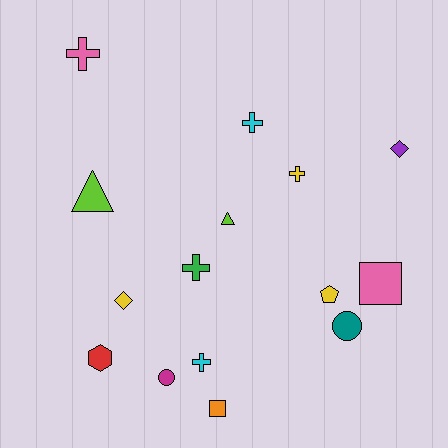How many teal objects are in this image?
There is 1 teal object.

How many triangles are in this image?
There are 2 triangles.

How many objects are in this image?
There are 15 objects.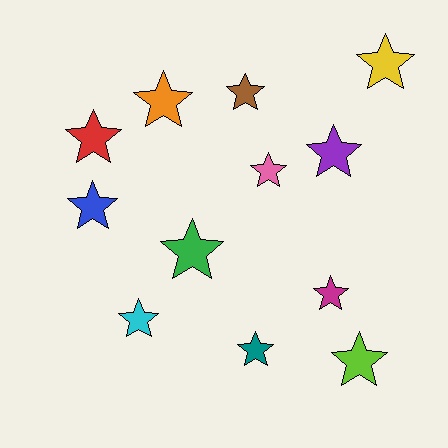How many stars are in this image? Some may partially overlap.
There are 12 stars.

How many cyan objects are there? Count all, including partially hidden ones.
There is 1 cyan object.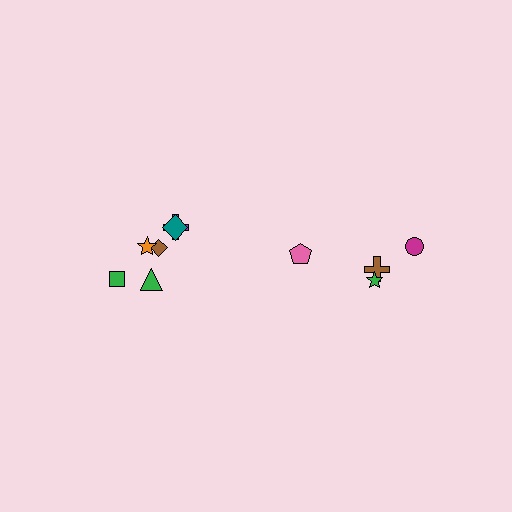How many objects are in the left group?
There are 6 objects.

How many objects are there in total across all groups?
There are 10 objects.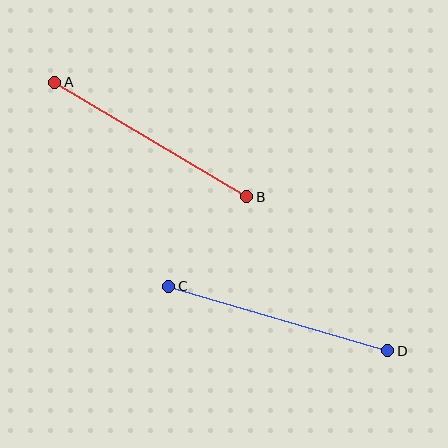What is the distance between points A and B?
The distance is approximately 224 pixels.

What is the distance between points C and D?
The distance is approximately 228 pixels.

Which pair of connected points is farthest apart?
Points C and D are farthest apart.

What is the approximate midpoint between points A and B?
The midpoint is at approximately (151, 139) pixels.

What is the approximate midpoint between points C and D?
The midpoint is at approximately (278, 318) pixels.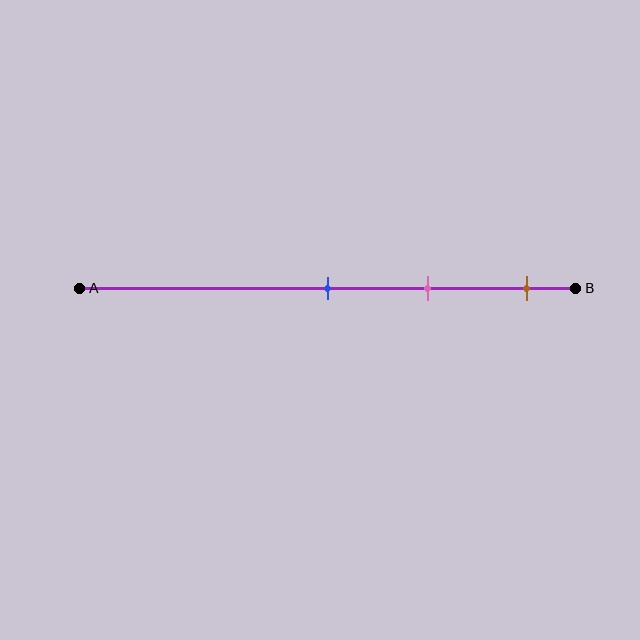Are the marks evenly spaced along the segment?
Yes, the marks are approximately evenly spaced.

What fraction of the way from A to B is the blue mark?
The blue mark is approximately 50% (0.5) of the way from A to B.